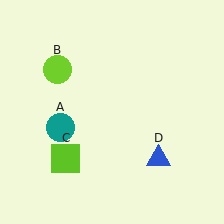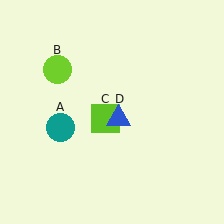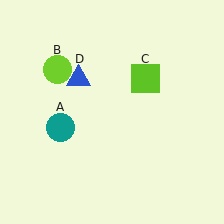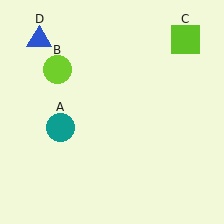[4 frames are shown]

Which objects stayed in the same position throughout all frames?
Teal circle (object A) and lime circle (object B) remained stationary.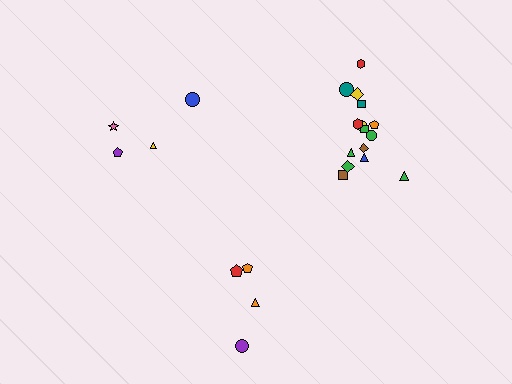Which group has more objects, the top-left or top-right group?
The top-right group.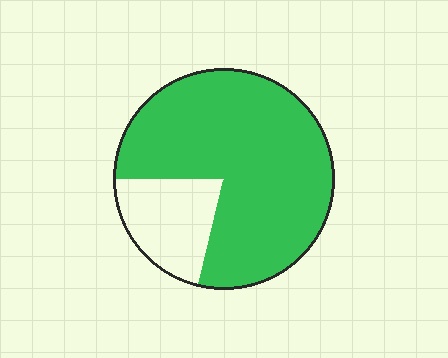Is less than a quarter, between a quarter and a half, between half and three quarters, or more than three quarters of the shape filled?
More than three quarters.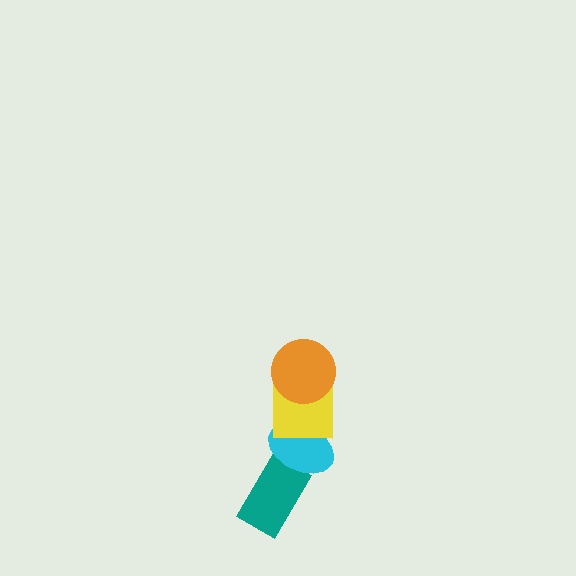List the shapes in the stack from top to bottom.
From top to bottom: the orange circle, the yellow square, the cyan ellipse, the teal rectangle.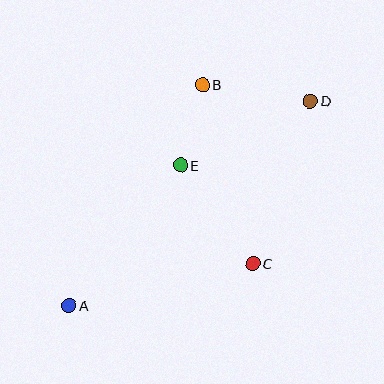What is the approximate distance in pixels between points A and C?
The distance between A and C is approximately 188 pixels.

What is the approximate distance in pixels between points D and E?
The distance between D and E is approximately 145 pixels.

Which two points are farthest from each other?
Points A and D are farthest from each other.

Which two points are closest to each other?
Points B and E are closest to each other.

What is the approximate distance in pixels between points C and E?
The distance between C and E is approximately 122 pixels.